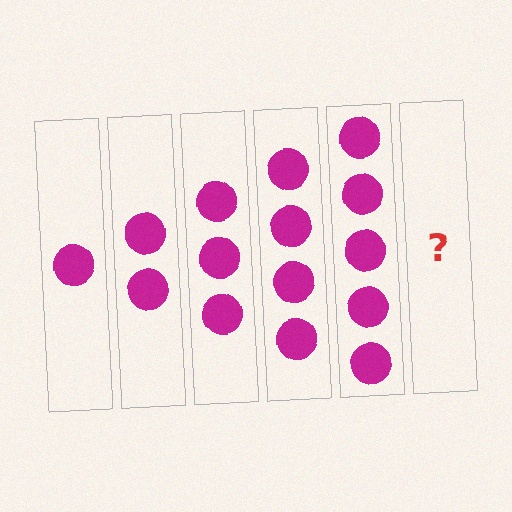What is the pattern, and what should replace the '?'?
The pattern is that each step adds one more circle. The '?' should be 6 circles.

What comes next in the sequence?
The next element should be 6 circles.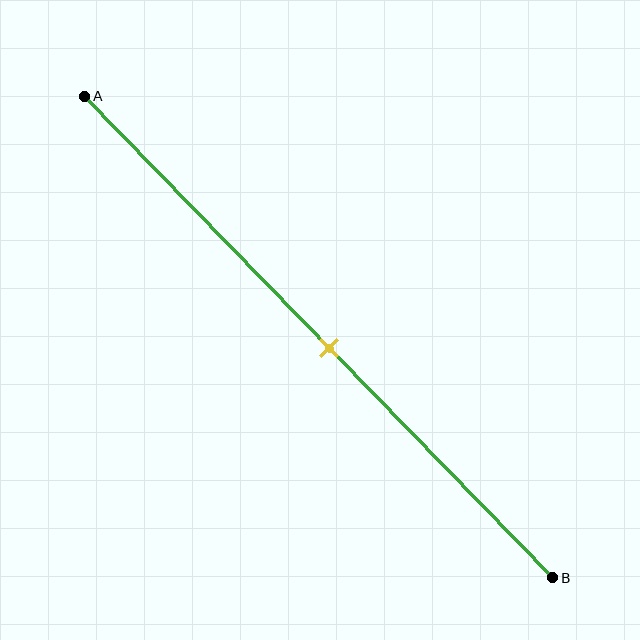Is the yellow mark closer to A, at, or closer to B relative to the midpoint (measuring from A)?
The yellow mark is approximately at the midpoint of segment AB.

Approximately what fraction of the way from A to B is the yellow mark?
The yellow mark is approximately 50% of the way from A to B.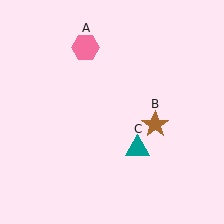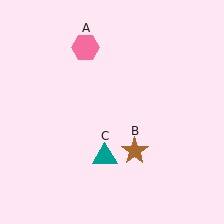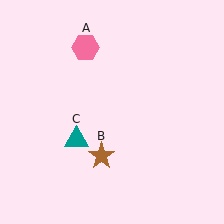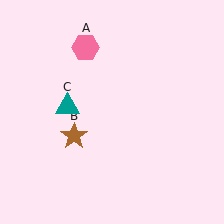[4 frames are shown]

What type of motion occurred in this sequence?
The brown star (object B), teal triangle (object C) rotated clockwise around the center of the scene.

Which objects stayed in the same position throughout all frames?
Pink hexagon (object A) remained stationary.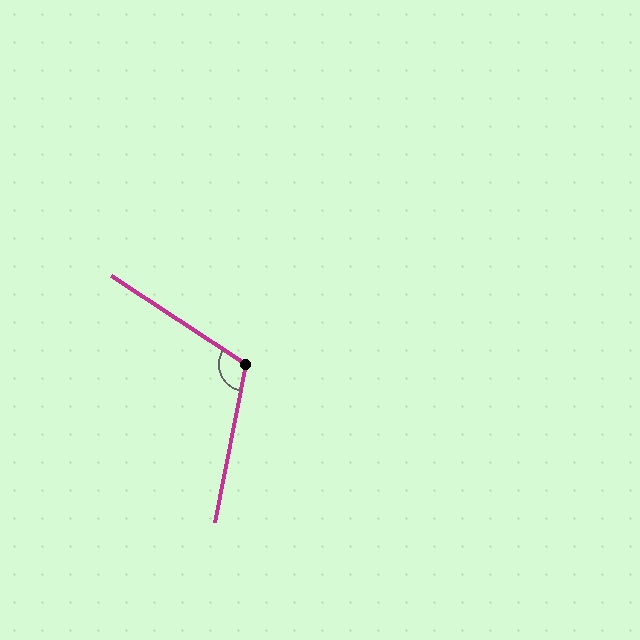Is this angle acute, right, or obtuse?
It is obtuse.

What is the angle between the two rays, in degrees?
Approximately 112 degrees.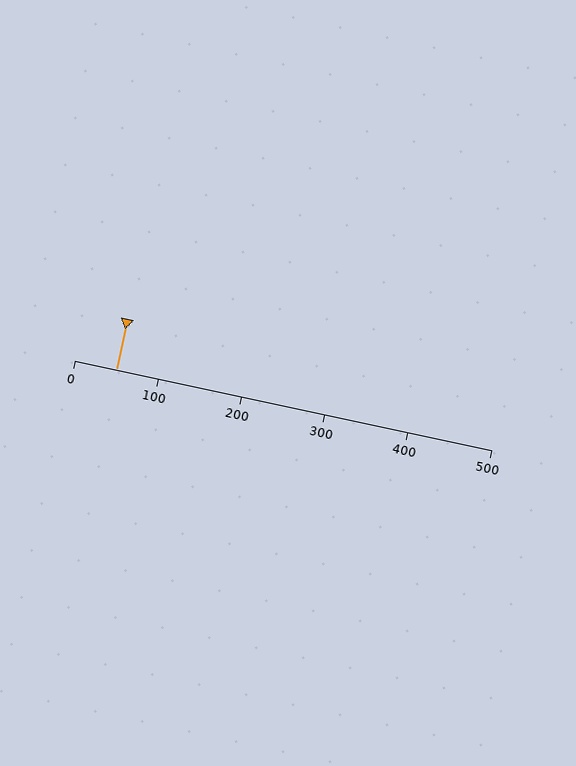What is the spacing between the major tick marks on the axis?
The major ticks are spaced 100 apart.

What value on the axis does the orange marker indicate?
The marker indicates approximately 50.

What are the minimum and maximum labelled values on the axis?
The axis runs from 0 to 500.